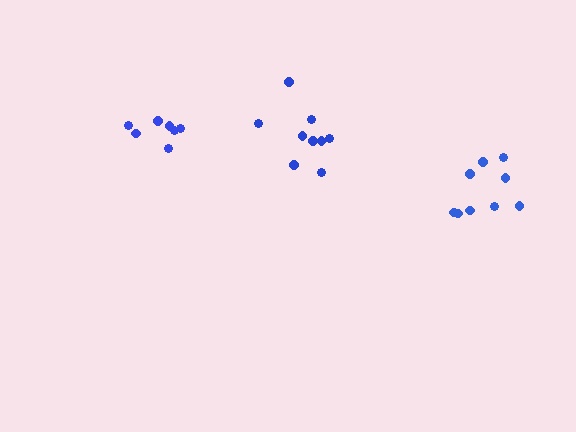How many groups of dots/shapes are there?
There are 3 groups.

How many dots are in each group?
Group 1: 9 dots, Group 2: 10 dots, Group 3: 7 dots (26 total).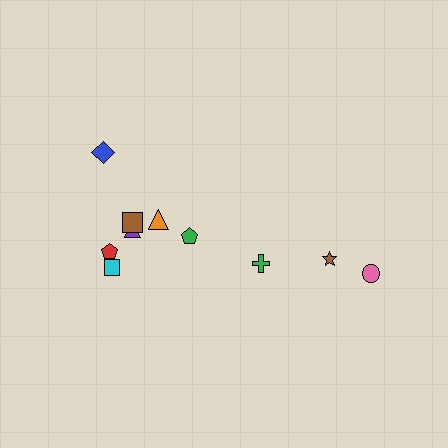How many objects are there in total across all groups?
There are 10 objects.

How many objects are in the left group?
There are 7 objects.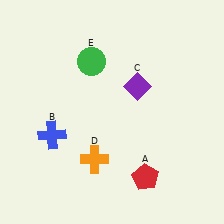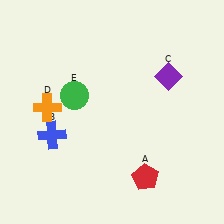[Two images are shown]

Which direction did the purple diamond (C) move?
The purple diamond (C) moved right.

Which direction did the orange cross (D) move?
The orange cross (D) moved up.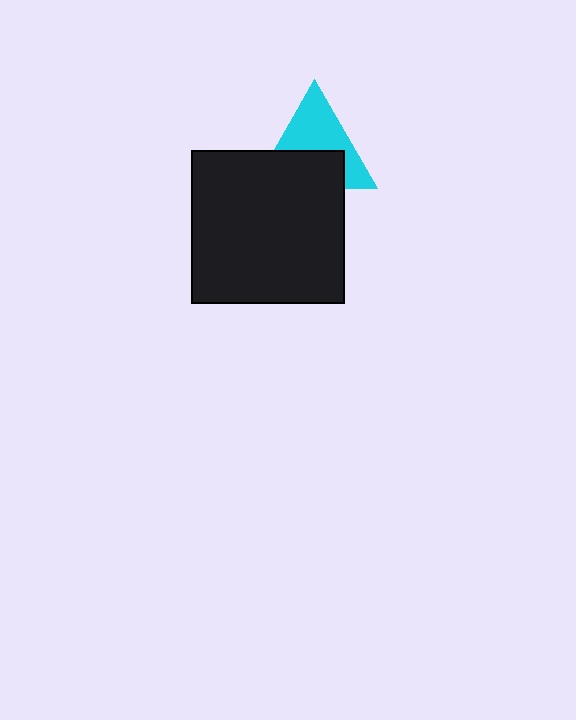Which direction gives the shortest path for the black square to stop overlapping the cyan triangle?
Moving down gives the shortest separation.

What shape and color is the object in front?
The object in front is a black square.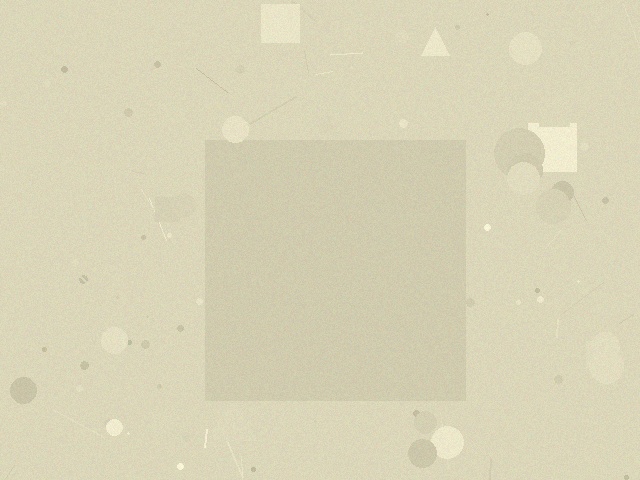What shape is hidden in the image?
A square is hidden in the image.